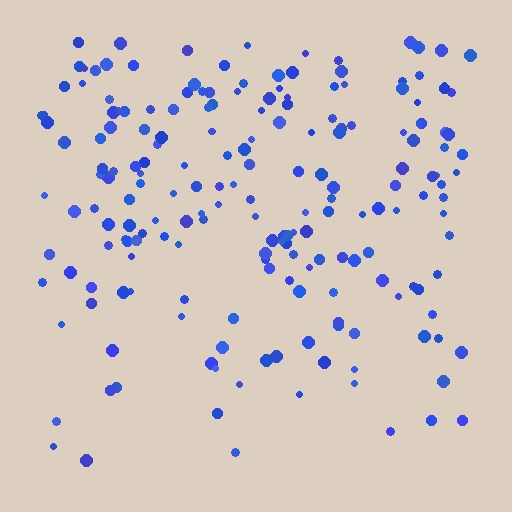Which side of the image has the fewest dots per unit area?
The bottom.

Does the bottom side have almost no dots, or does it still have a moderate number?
Still a moderate number, just noticeably fewer than the top.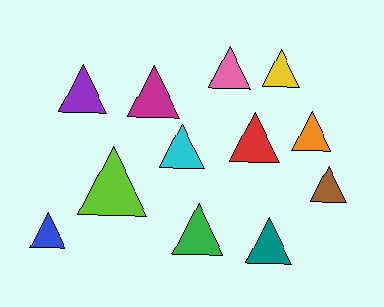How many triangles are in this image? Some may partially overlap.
There are 12 triangles.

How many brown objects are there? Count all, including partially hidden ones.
There is 1 brown object.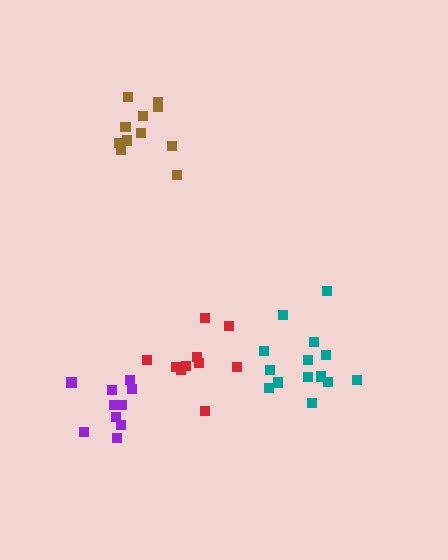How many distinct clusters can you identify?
There are 4 distinct clusters.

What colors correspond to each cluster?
The clusters are colored: brown, teal, purple, red.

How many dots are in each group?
Group 1: 11 dots, Group 2: 15 dots, Group 3: 10 dots, Group 4: 10 dots (46 total).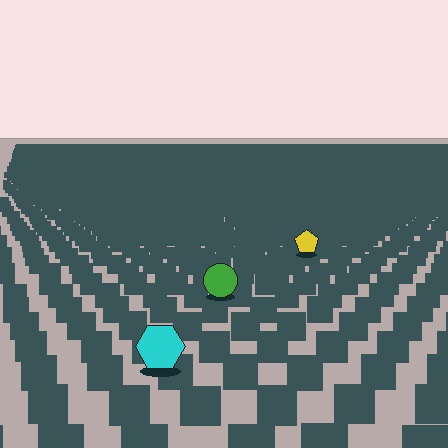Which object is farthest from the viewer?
The yellow pentagon is farthest from the viewer. It appears smaller and the ground texture around it is denser.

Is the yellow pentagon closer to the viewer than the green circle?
No. The green circle is closer — you can tell from the texture gradient: the ground texture is coarser near it.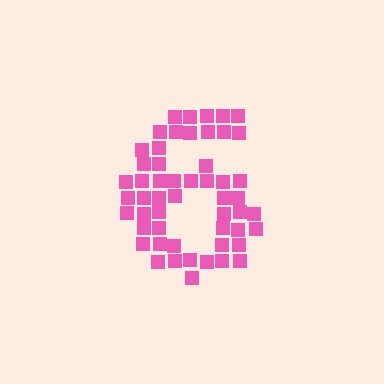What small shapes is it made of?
It is made of small squares.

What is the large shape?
The large shape is the digit 6.